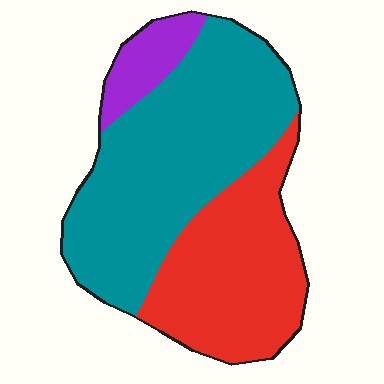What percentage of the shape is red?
Red covers about 35% of the shape.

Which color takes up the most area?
Teal, at roughly 55%.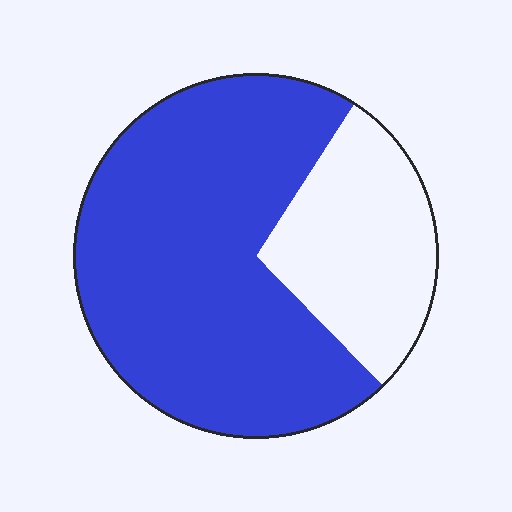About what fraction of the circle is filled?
About three quarters (3/4).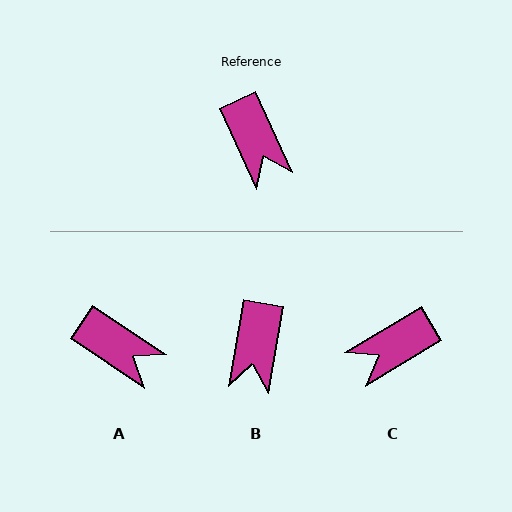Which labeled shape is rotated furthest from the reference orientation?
C, about 84 degrees away.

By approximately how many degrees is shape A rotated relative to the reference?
Approximately 32 degrees counter-clockwise.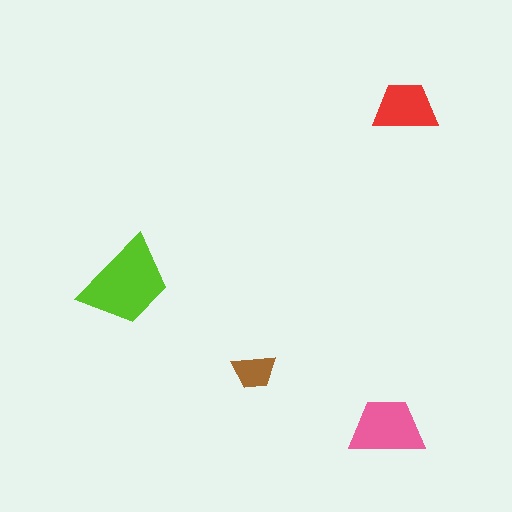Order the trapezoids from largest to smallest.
the lime one, the pink one, the red one, the brown one.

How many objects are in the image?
There are 4 objects in the image.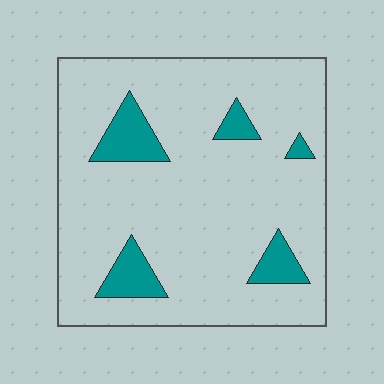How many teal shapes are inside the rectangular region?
5.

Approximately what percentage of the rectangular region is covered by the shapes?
Approximately 10%.